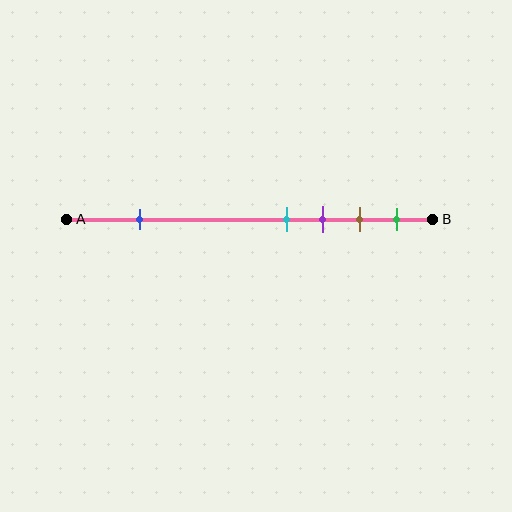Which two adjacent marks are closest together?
The cyan and purple marks are the closest adjacent pair.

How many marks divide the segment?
There are 5 marks dividing the segment.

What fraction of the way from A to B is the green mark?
The green mark is approximately 90% (0.9) of the way from A to B.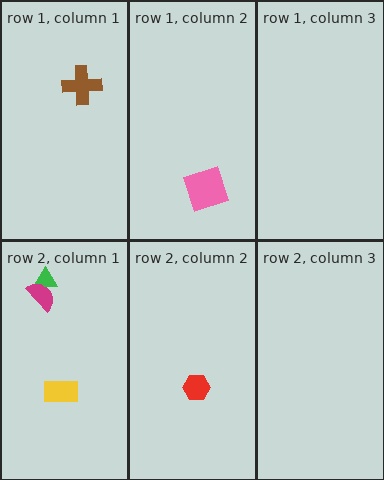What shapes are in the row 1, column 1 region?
The brown cross.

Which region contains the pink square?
The row 1, column 2 region.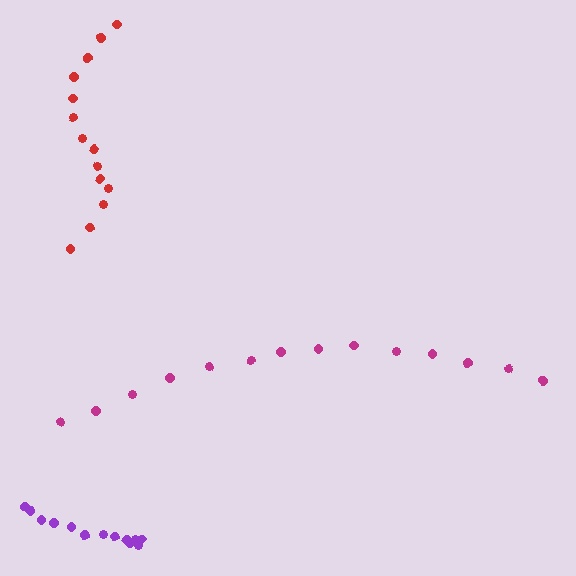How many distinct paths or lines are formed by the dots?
There are 3 distinct paths.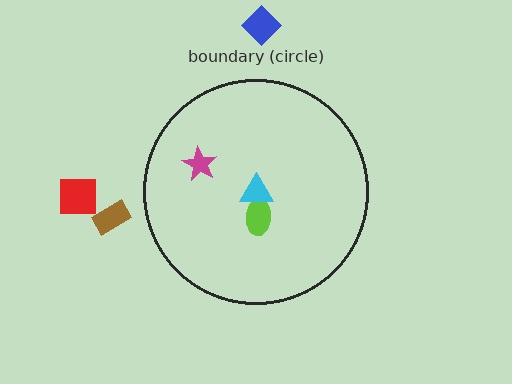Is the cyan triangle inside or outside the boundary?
Inside.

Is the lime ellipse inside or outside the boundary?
Inside.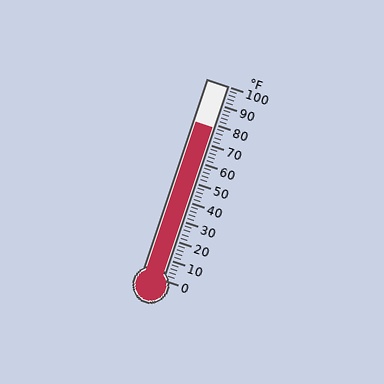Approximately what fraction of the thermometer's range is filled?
The thermometer is filled to approximately 80% of its range.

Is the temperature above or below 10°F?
The temperature is above 10°F.